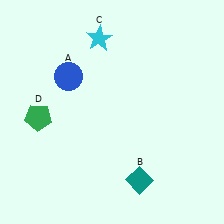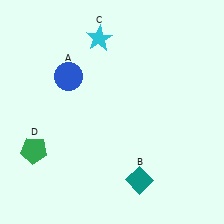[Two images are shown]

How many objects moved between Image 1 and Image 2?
1 object moved between the two images.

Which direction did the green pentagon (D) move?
The green pentagon (D) moved down.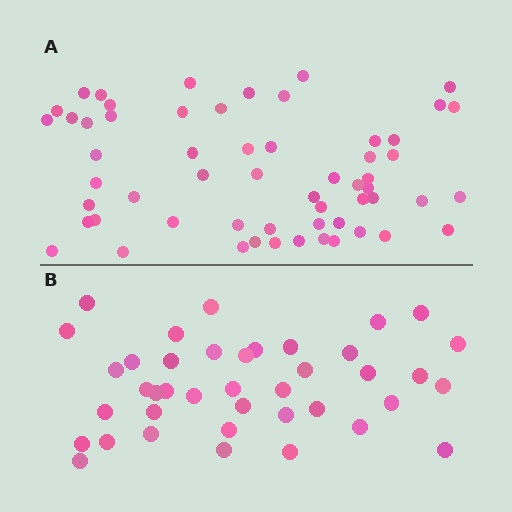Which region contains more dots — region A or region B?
Region A (the top region) has more dots.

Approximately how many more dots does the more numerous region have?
Region A has approximately 20 more dots than region B.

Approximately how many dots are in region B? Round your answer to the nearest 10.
About 40 dots.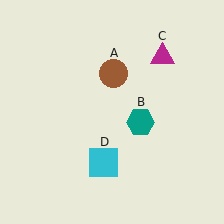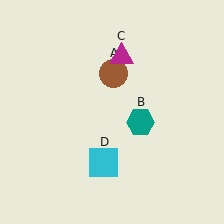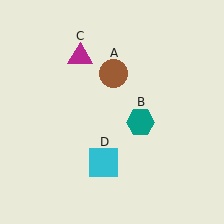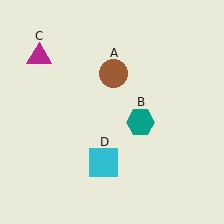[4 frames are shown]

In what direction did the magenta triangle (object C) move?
The magenta triangle (object C) moved left.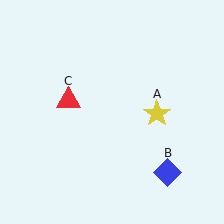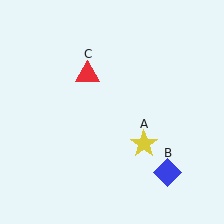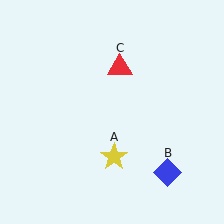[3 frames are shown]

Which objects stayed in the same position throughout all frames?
Blue diamond (object B) remained stationary.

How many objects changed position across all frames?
2 objects changed position: yellow star (object A), red triangle (object C).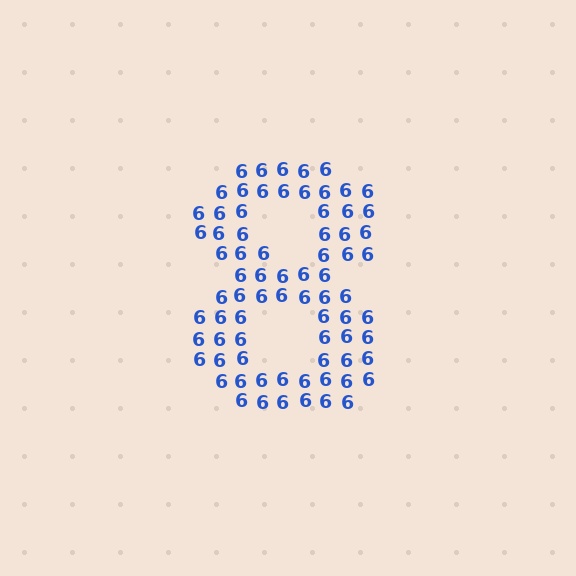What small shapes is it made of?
It is made of small digit 6's.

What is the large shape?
The large shape is the digit 8.